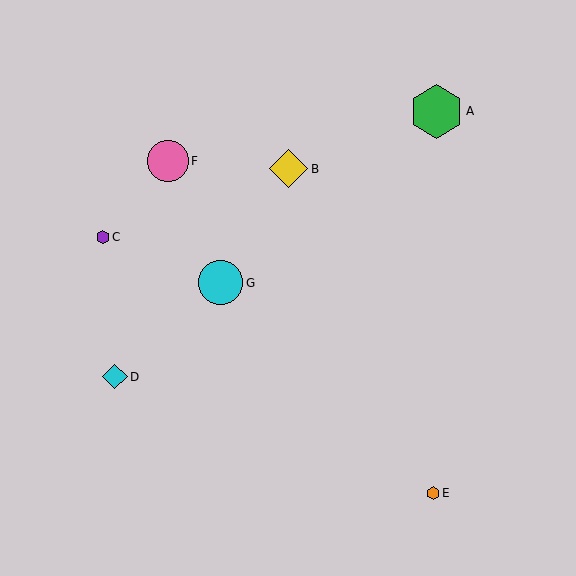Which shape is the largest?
The green hexagon (labeled A) is the largest.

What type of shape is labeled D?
Shape D is a cyan diamond.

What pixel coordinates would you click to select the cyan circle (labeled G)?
Click at (221, 283) to select the cyan circle G.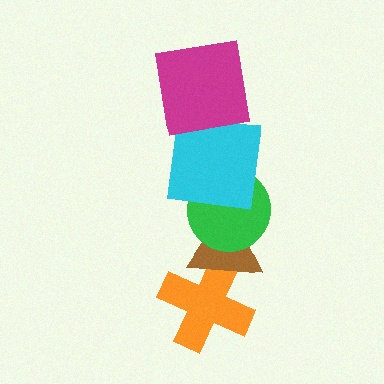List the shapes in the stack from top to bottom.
From top to bottom: the magenta square, the cyan square, the green circle, the brown triangle, the orange cross.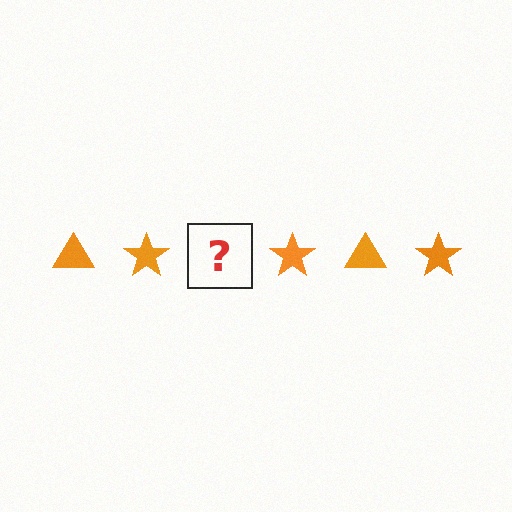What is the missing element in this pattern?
The missing element is an orange triangle.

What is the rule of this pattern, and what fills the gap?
The rule is that the pattern cycles through triangle, star shapes in orange. The gap should be filled with an orange triangle.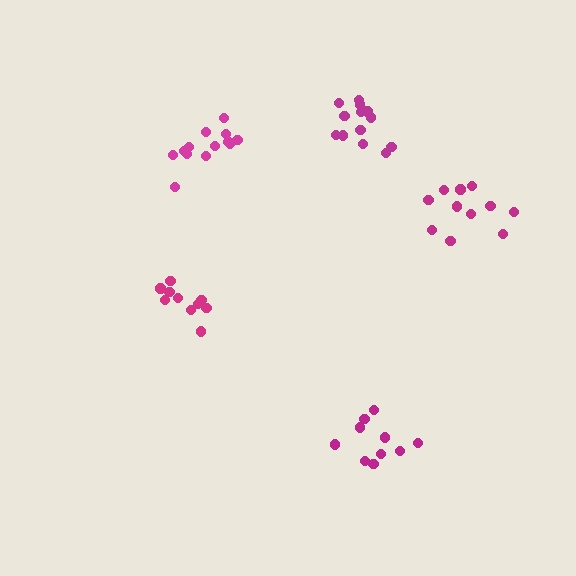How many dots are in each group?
Group 1: 10 dots, Group 2: 10 dots, Group 3: 13 dots, Group 4: 13 dots, Group 5: 11 dots (57 total).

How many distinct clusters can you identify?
There are 5 distinct clusters.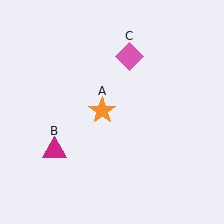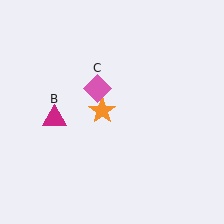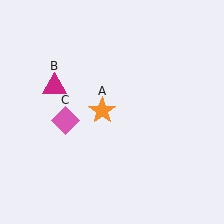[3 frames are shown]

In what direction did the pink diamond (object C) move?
The pink diamond (object C) moved down and to the left.